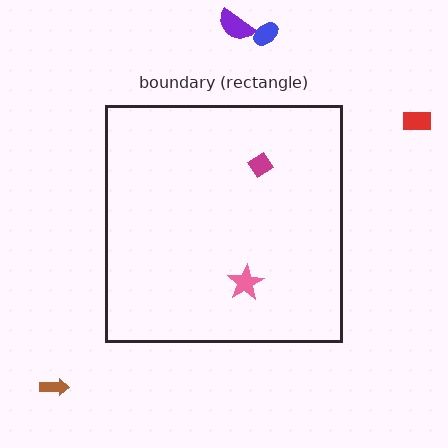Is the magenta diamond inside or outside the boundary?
Inside.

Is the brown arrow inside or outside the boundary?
Outside.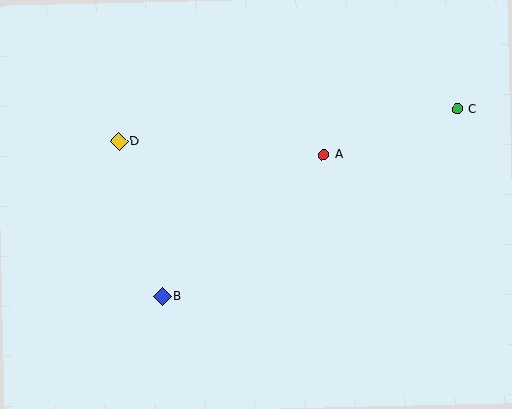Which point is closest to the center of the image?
Point A at (324, 155) is closest to the center.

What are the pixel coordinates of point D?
Point D is at (119, 141).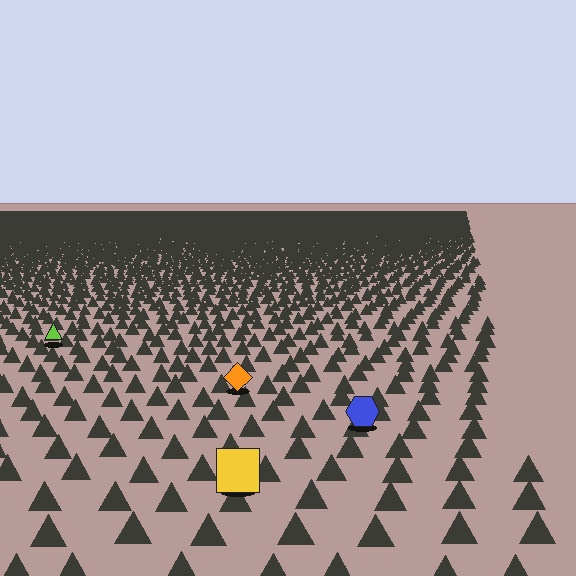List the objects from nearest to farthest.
From nearest to farthest: the yellow square, the blue hexagon, the orange diamond, the lime triangle.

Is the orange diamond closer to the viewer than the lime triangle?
Yes. The orange diamond is closer — you can tell from the texture gradient: the ground texture is coarser near it.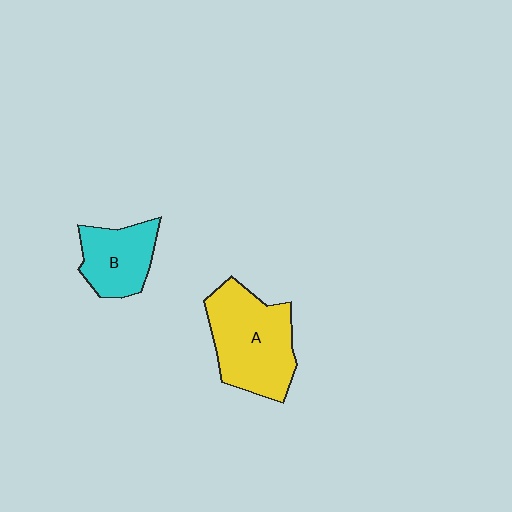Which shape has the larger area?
Shape A (yellow).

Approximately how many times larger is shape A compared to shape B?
Approximately 1.6 times.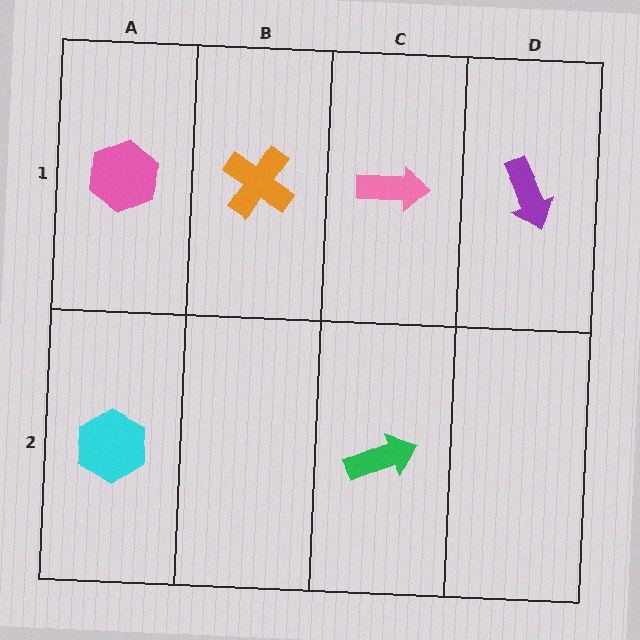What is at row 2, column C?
A green arrow.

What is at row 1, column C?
A pink arrow.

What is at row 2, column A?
A cyan hexagon.